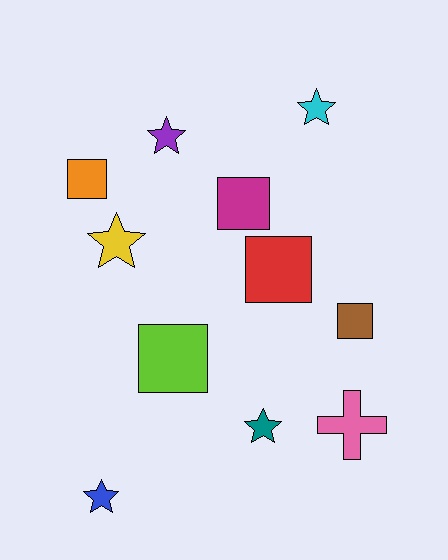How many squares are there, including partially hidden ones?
There are 5 squares.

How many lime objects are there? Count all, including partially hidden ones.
There is 1 lime object.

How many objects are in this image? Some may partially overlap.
There are 11 objects.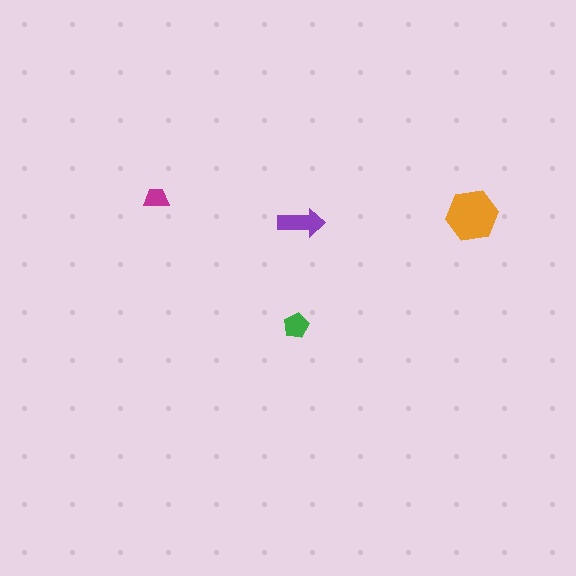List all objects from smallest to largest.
The magenta trapezoid, the green pentagon, the purple arrow, the orange hexagon.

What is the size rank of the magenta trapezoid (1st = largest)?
4th.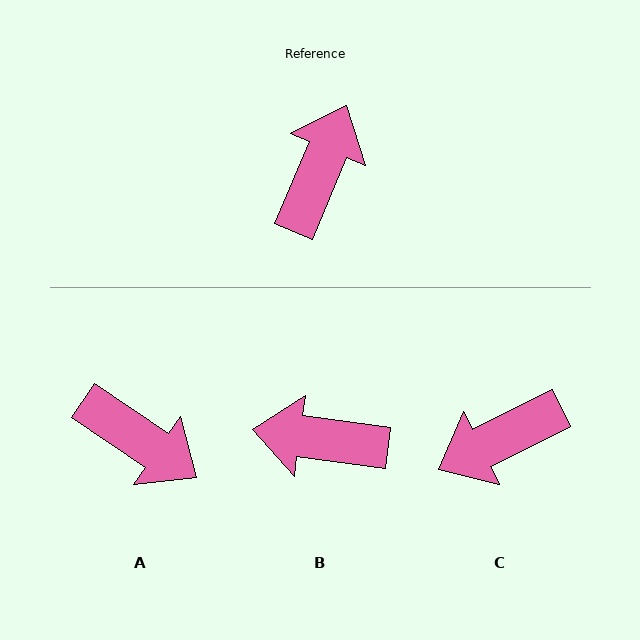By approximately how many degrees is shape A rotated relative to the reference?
Approximately 101 degrees clockwise.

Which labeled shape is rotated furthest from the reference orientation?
C, about 139 degrees away.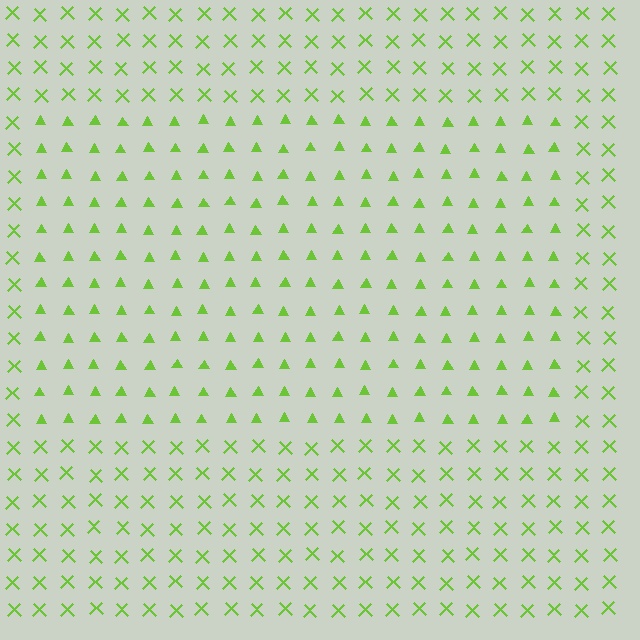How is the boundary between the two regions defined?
The boundary is defined by a change in element shape: triangles inside vs. X marks outside. All elements share the same color and spacing.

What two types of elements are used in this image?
The image uses triangles inside the rectangle region and X marks outside it.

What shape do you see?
I see a rectangle.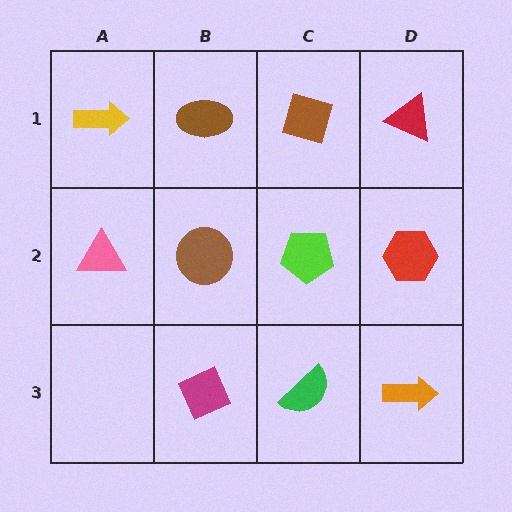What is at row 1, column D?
A red triangle.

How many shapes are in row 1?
4 shapes.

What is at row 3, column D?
An orange arrow.